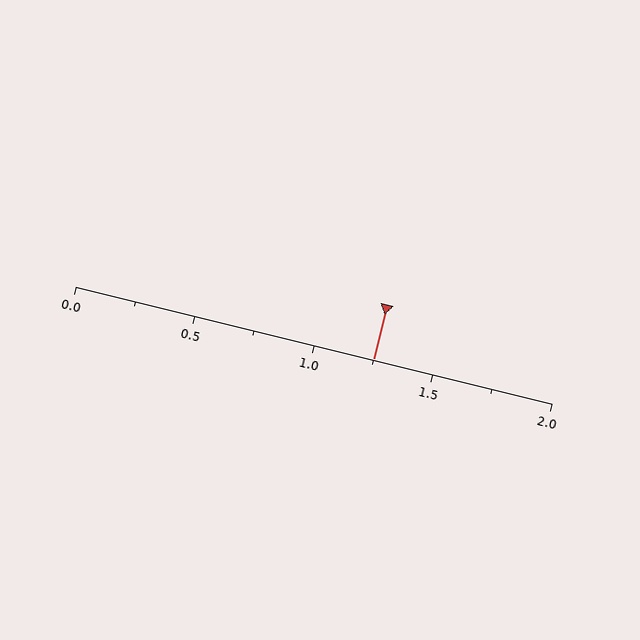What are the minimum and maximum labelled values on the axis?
The axis runs from 0.0 to 2.0.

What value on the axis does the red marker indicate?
The marker indicates approximately 1.25.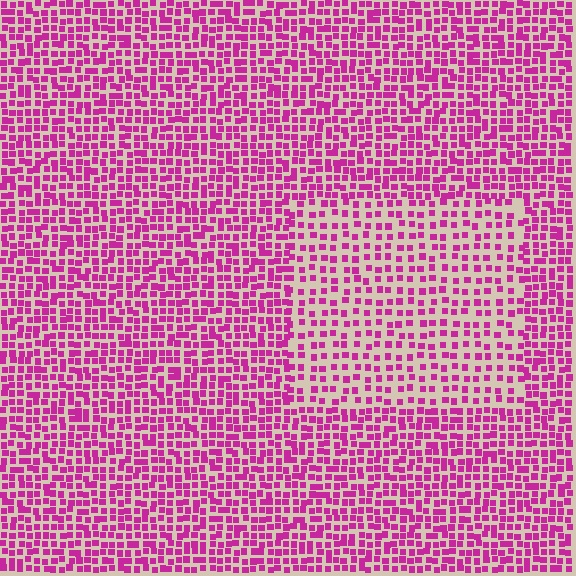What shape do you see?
I see a rectangle.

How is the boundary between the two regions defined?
The boundary is defined by a change in element density (approximately 1.7x ratio). All elements are the same color, size, and shape.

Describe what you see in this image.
The image contains small magenta elements arranged at two different densities. A rectangle-shaped region is visible where the elements are less densely packed than the surrounding area.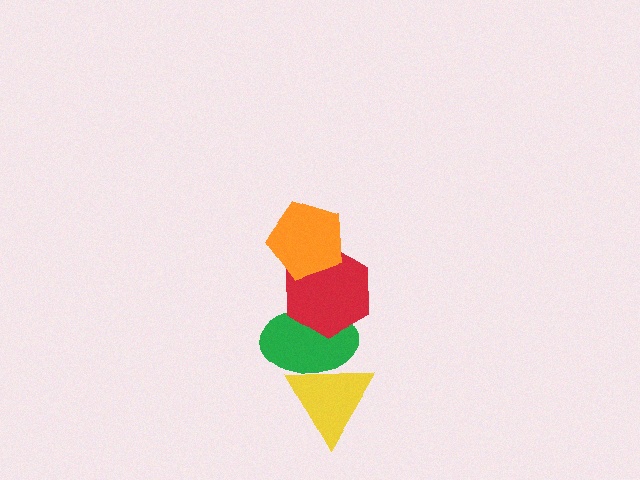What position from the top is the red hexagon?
The red hexagon is 2nd from the top.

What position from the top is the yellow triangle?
The yellow triangle is 4th from the top.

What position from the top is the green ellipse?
The green ellipse is 3rd from the top.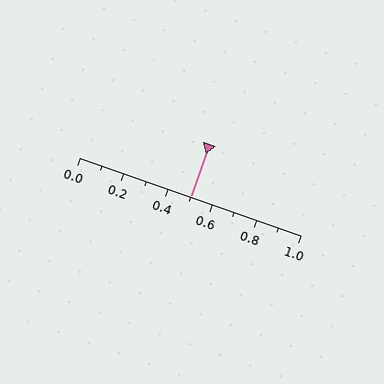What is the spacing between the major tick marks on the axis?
The major ticks are spaced 0.2 apart.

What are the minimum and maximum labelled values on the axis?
The axis runs from 0.0 to 1.0.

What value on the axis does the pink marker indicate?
The marker indicates approximately 0.5.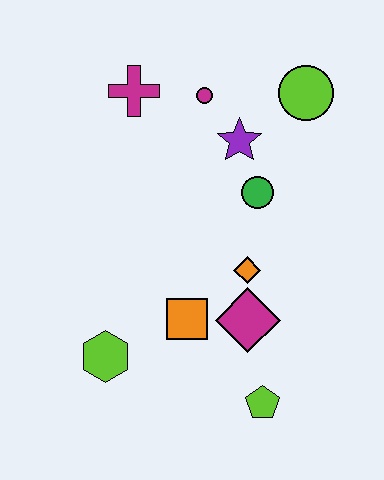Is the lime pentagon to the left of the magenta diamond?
No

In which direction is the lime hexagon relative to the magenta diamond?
The lime hexagon is to the left of the magenta diamond.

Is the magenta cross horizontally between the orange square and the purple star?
No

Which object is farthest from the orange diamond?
The magenta cross is farthest from the orange diamond.